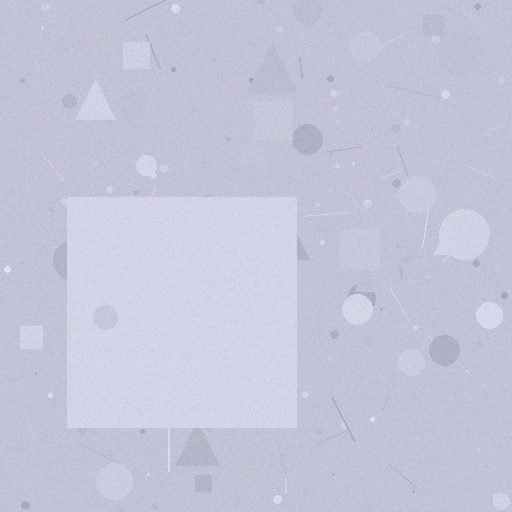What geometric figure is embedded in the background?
A square is embedded in the background.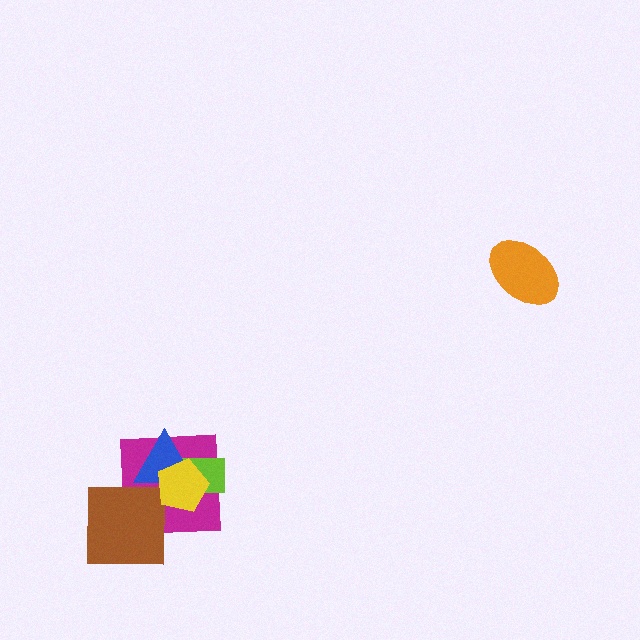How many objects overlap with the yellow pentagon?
3 objects overlap with the yellow pentagon.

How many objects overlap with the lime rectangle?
3 objects overlap with the lime rectangle.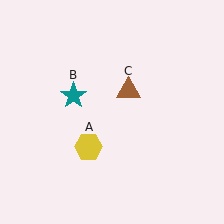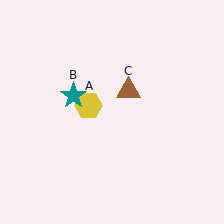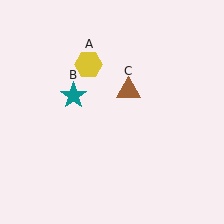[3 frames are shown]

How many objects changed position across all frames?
1 object changed position: yellow hexagon (object A).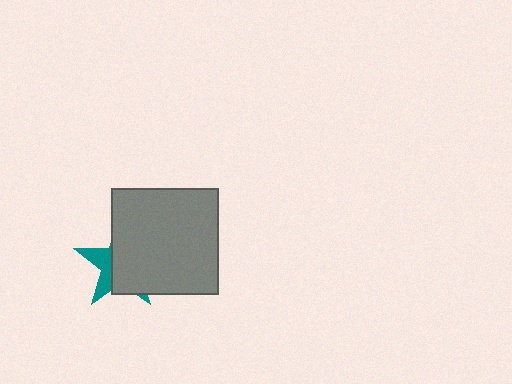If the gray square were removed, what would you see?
You would see the complete teal star.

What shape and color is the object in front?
The object in front is a gray square.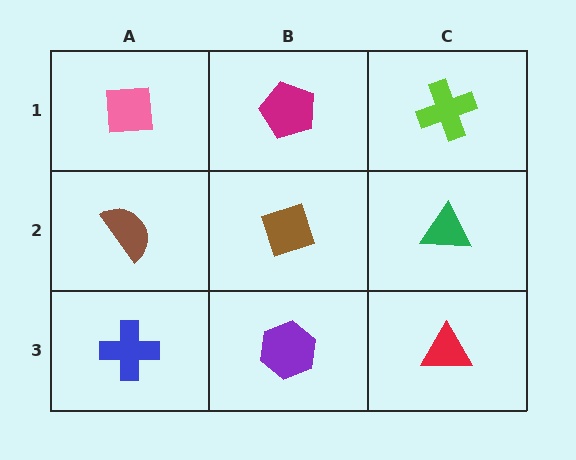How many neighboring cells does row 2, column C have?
3.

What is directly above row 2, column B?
A magenta pentagon.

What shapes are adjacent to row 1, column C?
A green triangle (row 2, column C), a magenta pentagon (row 1, column B).